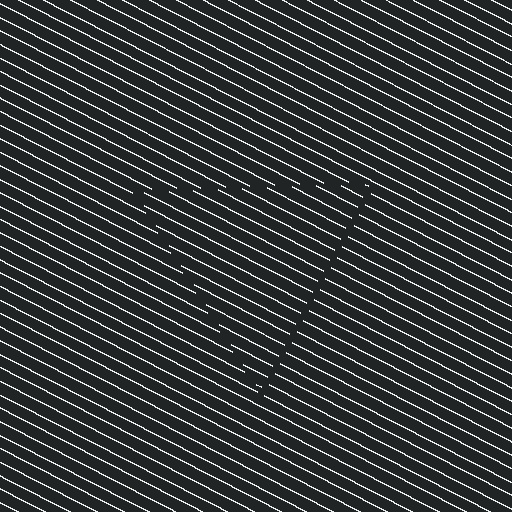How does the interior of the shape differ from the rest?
The interior of the shape contains the same grating, shifted by half a period — the contour is defined by the phase discontinuity where line-ends from the inner and outer gratings abut.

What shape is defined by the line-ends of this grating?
An illusory triangle. The interior of the shape contains the same grating, shifted by half a period — the contour is defined by the phase discontinuity where line-ends from the inner and outer gratings abut.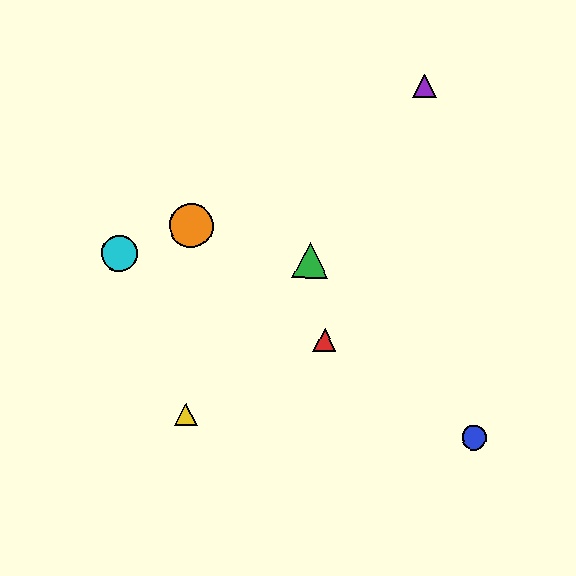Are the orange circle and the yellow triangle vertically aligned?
Yes, both are at x≈192.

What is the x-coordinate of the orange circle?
The orange circle is at x≈192.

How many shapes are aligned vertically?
2 shapes (the yellow triangle, the orange circle) are aligned vertically.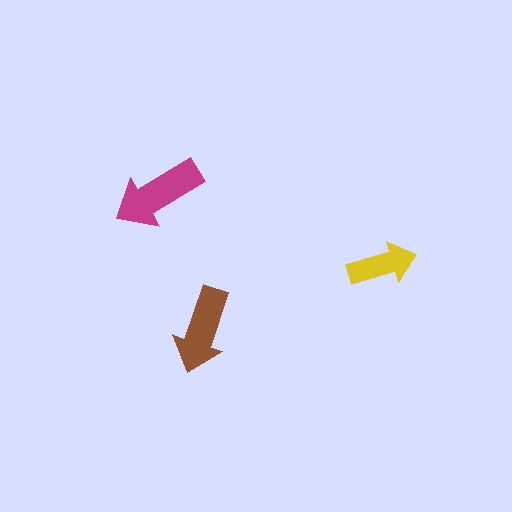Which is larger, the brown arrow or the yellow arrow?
The brown one.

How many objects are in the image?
There are 3 objects in the image.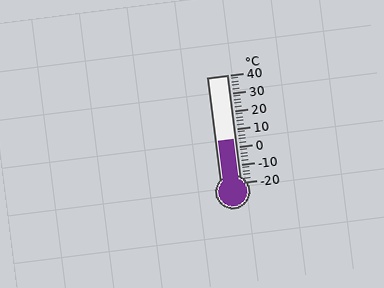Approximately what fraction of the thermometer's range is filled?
The thermometer is filled to approximately 40% of its range.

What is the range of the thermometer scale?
The thermometer scale ranges from -20°C to 40°C.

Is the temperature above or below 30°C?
The temperature is below 30°C.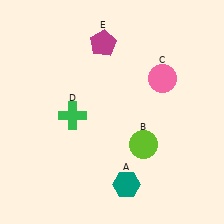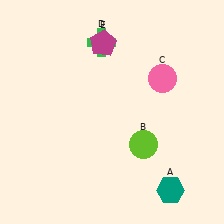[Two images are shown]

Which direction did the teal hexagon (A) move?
The teal hexagon (A) moved right.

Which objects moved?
The objects that moved are: the teal hexagon (A), the green cross (D).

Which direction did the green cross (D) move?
The green cross (D) moved up.